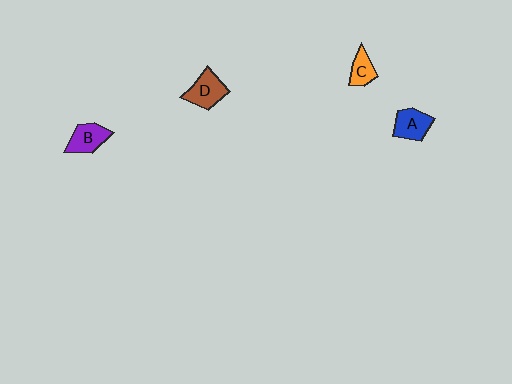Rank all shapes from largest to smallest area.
From largest to smallest: D (brown), A (blue), B (purple), C (orange).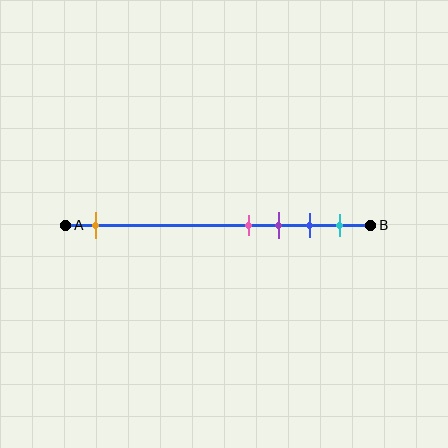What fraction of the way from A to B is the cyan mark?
The cyan mark is approximately 90% (0.9) of the way from A to B.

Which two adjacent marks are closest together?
The pink and purple marks are the closest adjacent pair.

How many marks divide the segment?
There are 5 marks dividing the segment.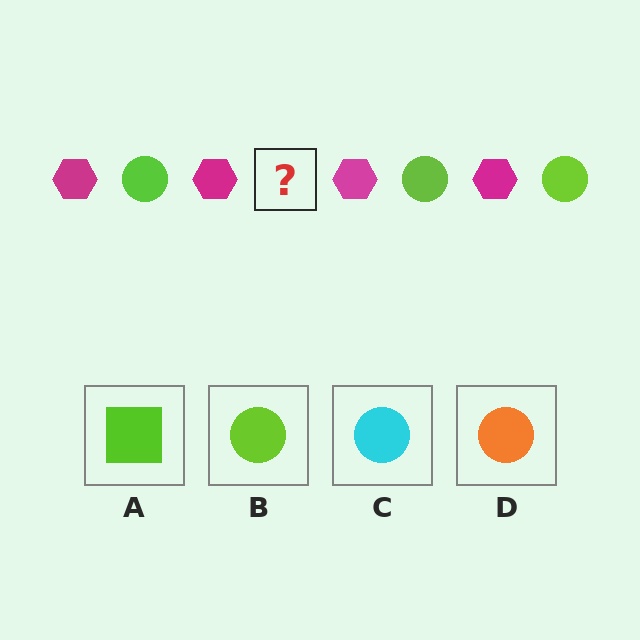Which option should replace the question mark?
Option B.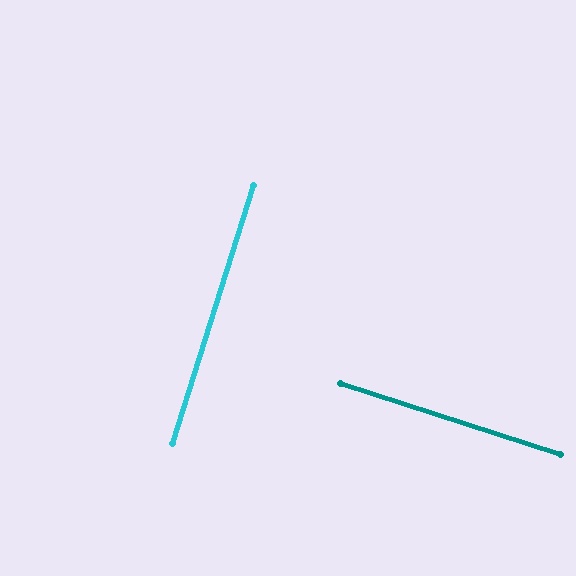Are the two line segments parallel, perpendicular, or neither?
Perpendicular — they meet at approximately 90°.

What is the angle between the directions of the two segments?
Approximately 90 degrees.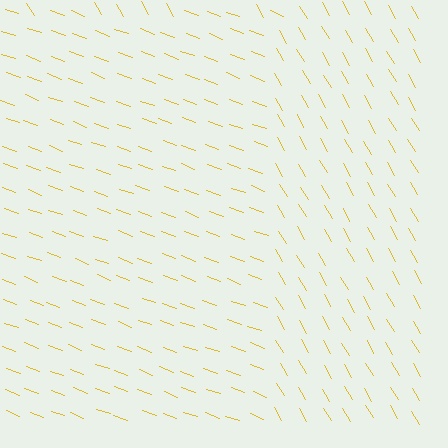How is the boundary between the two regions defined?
The boundary is defined purely by a change in line orientation (approximately 40 degrees difference). All lines are the same color and thickness.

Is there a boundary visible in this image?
Yes, there is a texture boundary formed by a change in line orientation.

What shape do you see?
I see a rectangle.